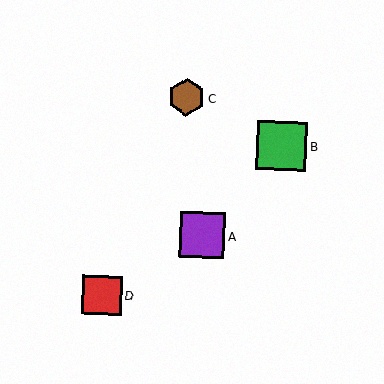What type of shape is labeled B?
Shape B is a green square.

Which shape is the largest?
The green square (labeled B) is the largest.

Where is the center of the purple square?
The center of the purple square is at (202, 235).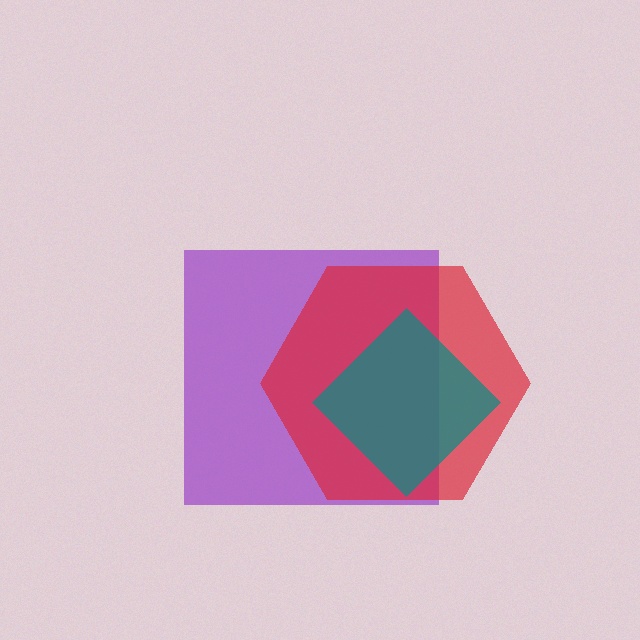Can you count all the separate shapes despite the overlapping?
Yes, there are 3 separate shapes.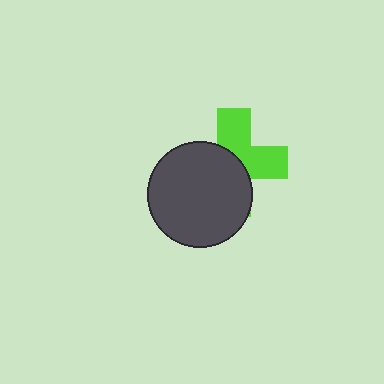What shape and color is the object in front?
The object in front is a dark gray circle.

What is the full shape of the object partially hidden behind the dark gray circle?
The partially hidden object is a lime cross.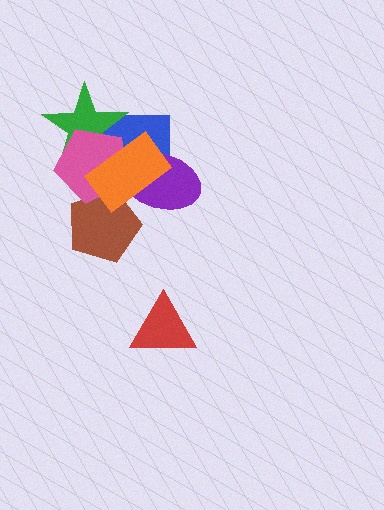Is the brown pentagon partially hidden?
Yes, it is partially covered by another shape.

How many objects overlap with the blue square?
4 objects overlap with the blue square.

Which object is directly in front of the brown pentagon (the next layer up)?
The pink pentagon is directly in front of the brown pentagon.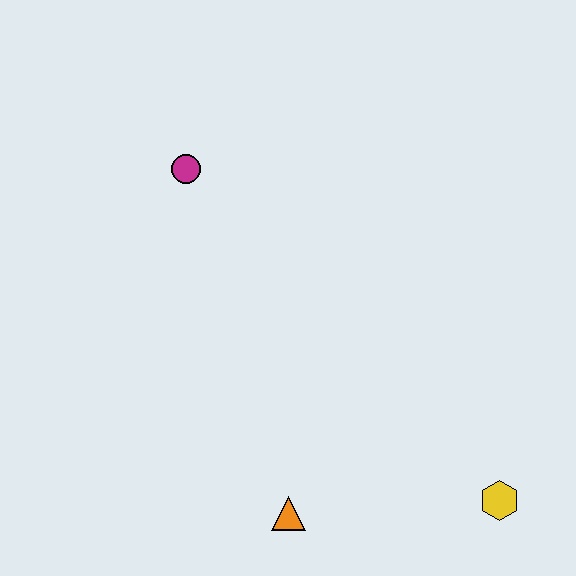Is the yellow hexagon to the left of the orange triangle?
No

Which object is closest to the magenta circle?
The orange triangle is closest to the magenta circle.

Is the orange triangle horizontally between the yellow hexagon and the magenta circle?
Yes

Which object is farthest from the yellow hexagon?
The magenta circle is farthest from the yellow hexagon.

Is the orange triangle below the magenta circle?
Yes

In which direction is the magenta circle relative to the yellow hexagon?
The magenta circle is above the yellow hexagon.